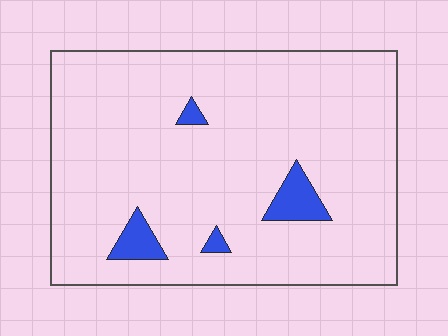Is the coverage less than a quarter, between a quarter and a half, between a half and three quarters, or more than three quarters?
Less than a quarter.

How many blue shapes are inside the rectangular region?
4.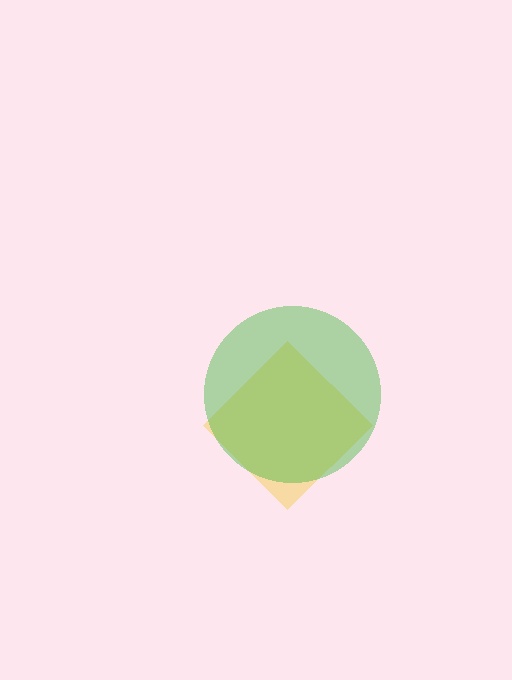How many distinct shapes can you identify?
There are 2 distinct shapes: a yellow diamond, a green circle.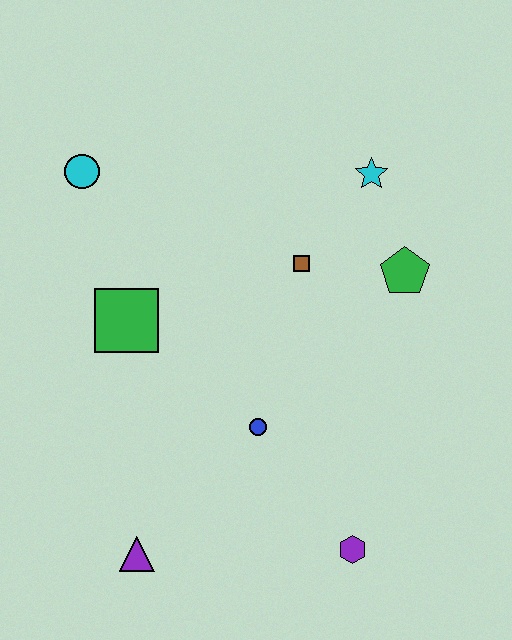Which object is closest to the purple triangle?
The blue circle is closest to the purple triangle.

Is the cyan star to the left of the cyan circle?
No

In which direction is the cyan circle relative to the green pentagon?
The cyan circle is to the left of the green pentagon.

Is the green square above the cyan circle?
No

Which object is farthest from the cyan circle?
The purple hexagon is farthest from the cyan circle.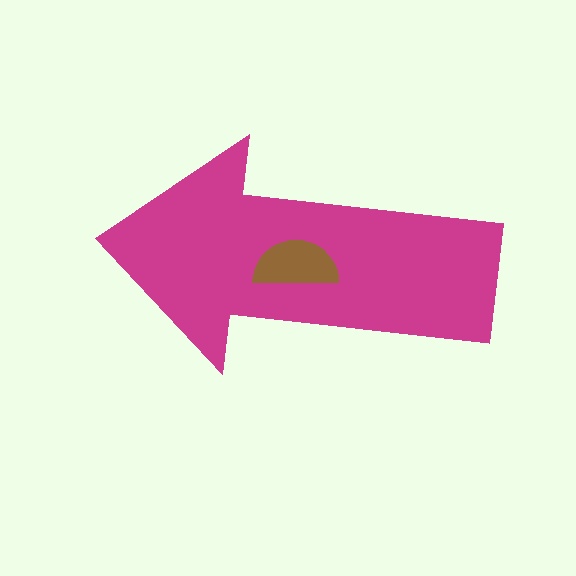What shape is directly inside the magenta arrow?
The brown semicircle.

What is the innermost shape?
The brown semicircle.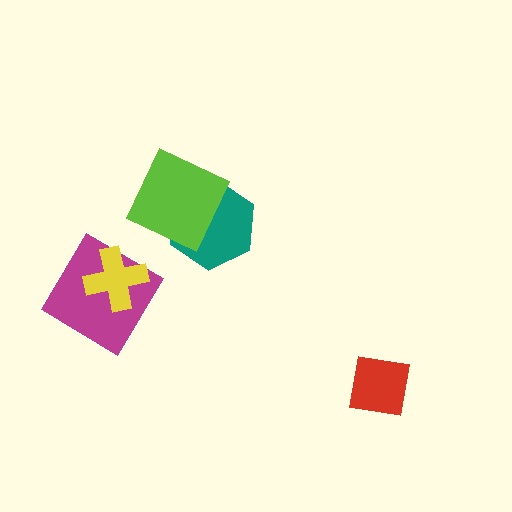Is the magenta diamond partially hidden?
Yes, it is partially covered by another shape.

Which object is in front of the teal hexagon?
The lime square is in front of the teal hexagon.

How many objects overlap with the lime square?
1 object overlaps with the lime square.